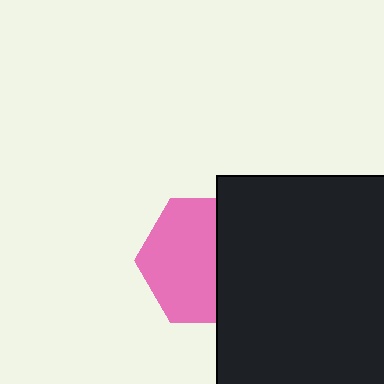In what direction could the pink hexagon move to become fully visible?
The pink hexagon could move left. That would shift it out from behind the black rectangle entirely.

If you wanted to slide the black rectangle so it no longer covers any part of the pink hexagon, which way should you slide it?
Slide it right — that is the most direct way to separate the two shapes.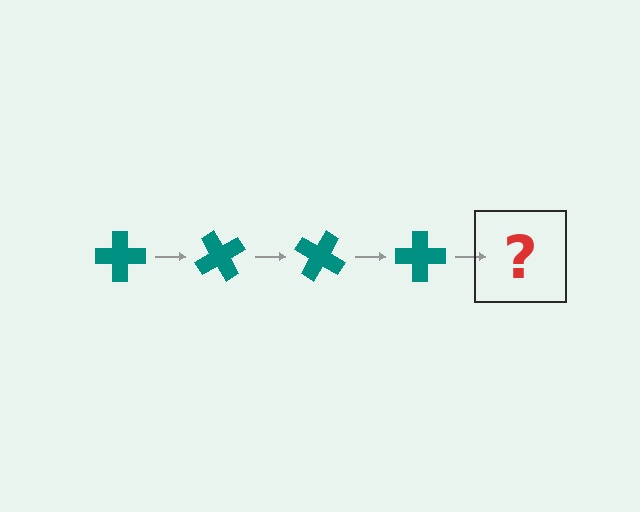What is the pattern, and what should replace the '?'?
The pattern is that the cross rotates 60 degrees each step. The '?' should be a teal cross rotated 240 degrees.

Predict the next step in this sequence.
The next step is a teal cross rotated 240 degrees.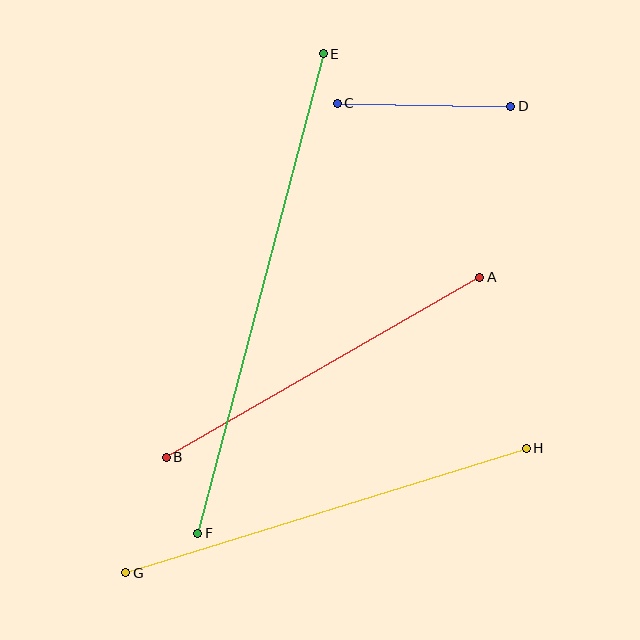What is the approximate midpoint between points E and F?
The midpoint is at approximately (261, 293) pixels.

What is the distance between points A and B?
The distance is approximately 362 pixels.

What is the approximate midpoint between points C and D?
The midpoint is at approximately (424, 105) pixels.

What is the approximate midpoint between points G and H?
The midpoint is at approximately (326, 510) pixels.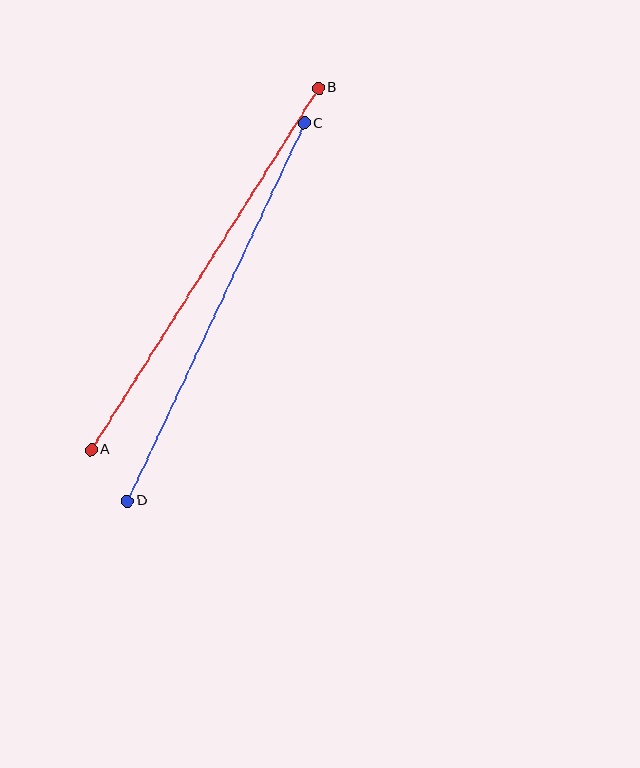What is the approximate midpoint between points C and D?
The midpoint is at approximately (216, 312) pixels.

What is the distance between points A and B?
The distance is approximately 427 pixels.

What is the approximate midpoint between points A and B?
The midpoint is at approximately (205, 269) pixels.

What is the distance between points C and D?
The distance is approximately 417 pixels.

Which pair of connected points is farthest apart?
Points A and B are farthest apart.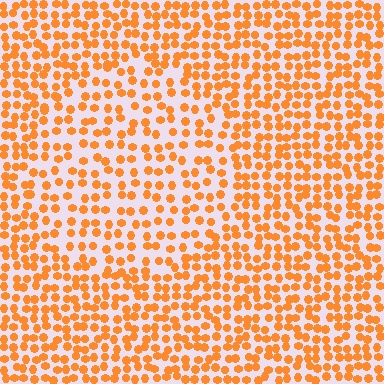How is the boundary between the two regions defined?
The boundary is defined by a change in element density (approximately 1.6x ratio). All elements are the same color, size, and shape.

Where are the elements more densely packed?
The elements are more densely packed outside the circle boundary.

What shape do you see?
I see a circle.